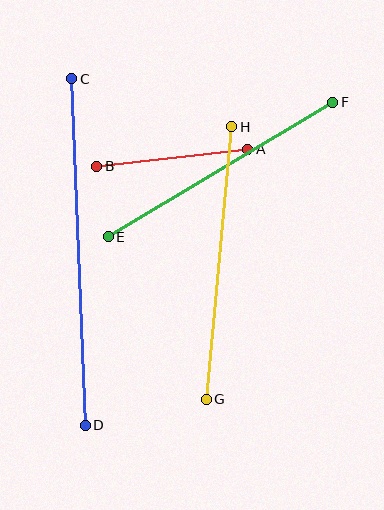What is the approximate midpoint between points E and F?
The midpoint is at approximately (221, 170) pixels.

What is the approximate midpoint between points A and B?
The midpoint is at approximately (172, 158) pixels.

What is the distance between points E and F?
The distance is approximately 262 pixels.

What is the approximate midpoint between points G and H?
The midpoint is at approximately (219, 263) pixels.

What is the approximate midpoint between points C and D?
The midpoint is at approximately (78, 252) pixels.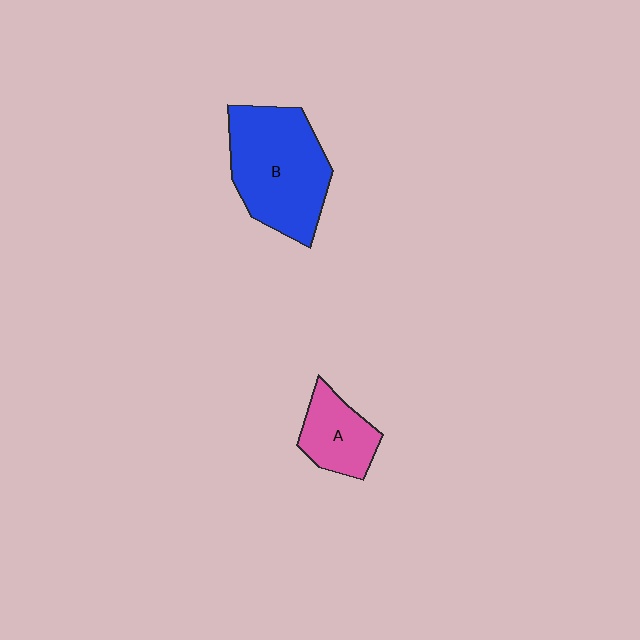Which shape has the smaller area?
Shape A (pink).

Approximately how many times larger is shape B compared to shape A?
Approximately 2.1 times.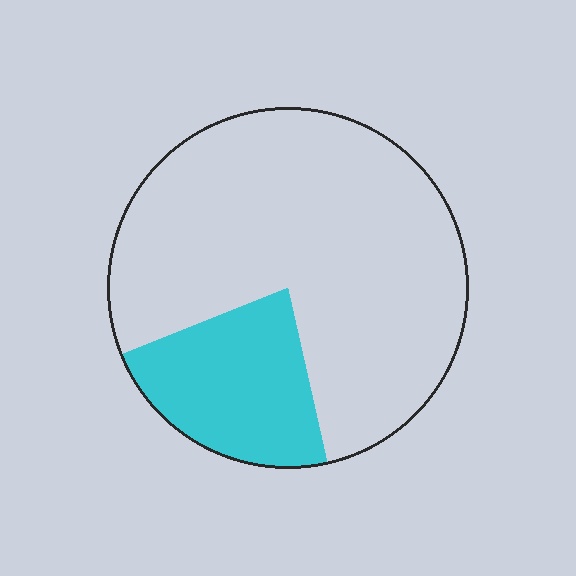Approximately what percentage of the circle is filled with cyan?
Approximately 25%.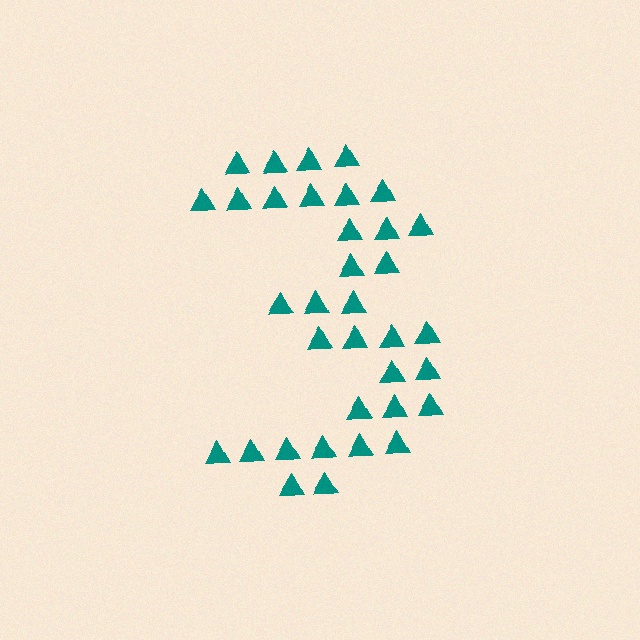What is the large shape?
The large shape is the digit 3.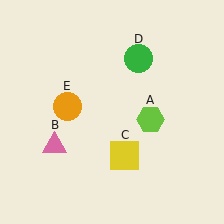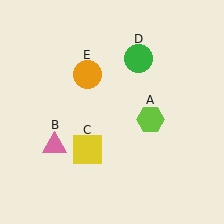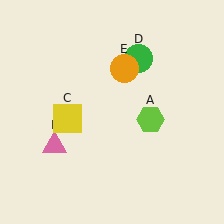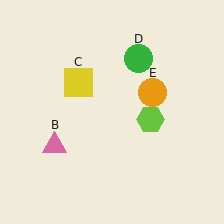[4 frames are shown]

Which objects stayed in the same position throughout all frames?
Lime hexagon (object A) and pink triangle (object B) and green circle (object D) remained stationary.